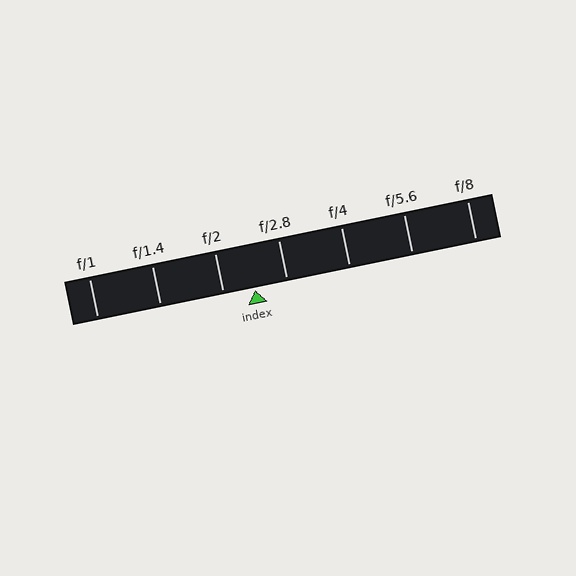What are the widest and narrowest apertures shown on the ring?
The widest aperture shown is f/1 and the narrowest is f/8.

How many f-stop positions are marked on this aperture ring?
There are 7 f-stop positions marked.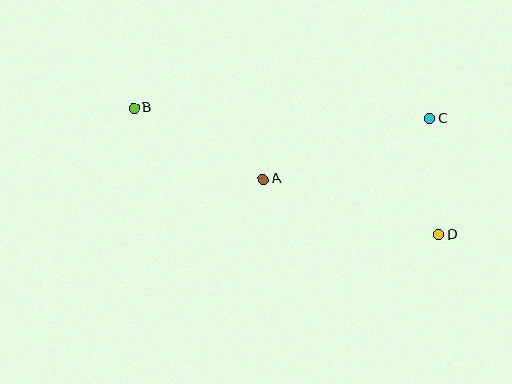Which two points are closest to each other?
Points C and D are closest to each other.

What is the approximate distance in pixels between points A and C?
The distance between A and C is approximately 178 pixels.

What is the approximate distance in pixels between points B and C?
The distance between B and C is approximately 296 pixels.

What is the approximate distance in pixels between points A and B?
The distance between A and B is approximately 148 pixels.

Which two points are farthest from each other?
Points B and D are farthest from each other.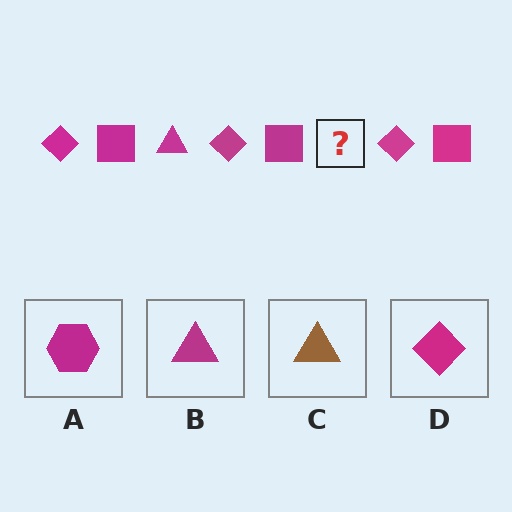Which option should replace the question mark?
Option B.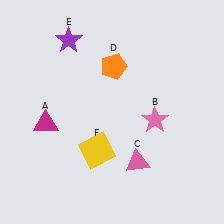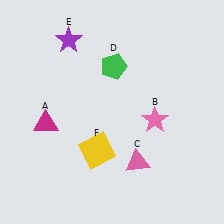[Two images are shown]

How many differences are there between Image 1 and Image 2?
There is 1 difference between the two images.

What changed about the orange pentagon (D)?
In Image 1, D is orange. In Image 2, it changed to green.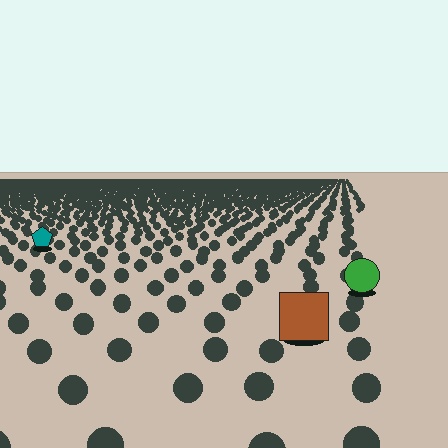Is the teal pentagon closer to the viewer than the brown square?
No. The brown square is closer — you can tell from the texture gradient: the ground texture is coarser near it.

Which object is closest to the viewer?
The brown square is closest. The texture marks near it are larger and more spread out.